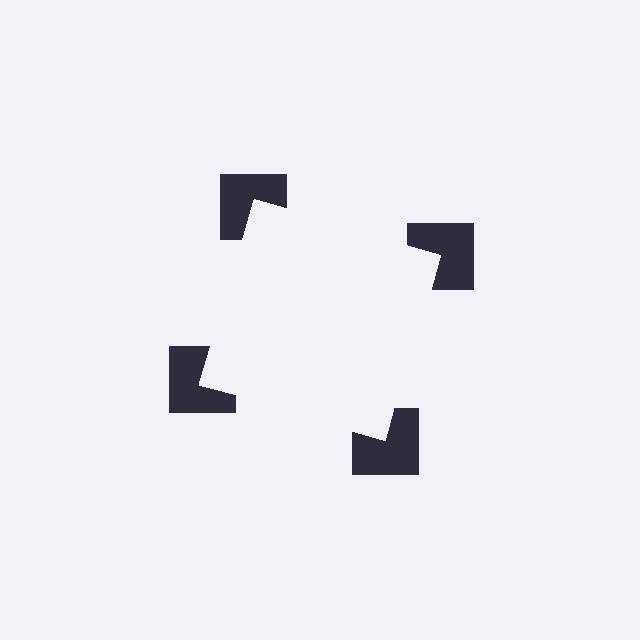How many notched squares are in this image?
There are 4 — one at each vertex of the illusory square.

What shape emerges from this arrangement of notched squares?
An illusory square — its edges are inferred from the aligned wedge cuts in the notched squares, not physically drawn.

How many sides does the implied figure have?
4 sides.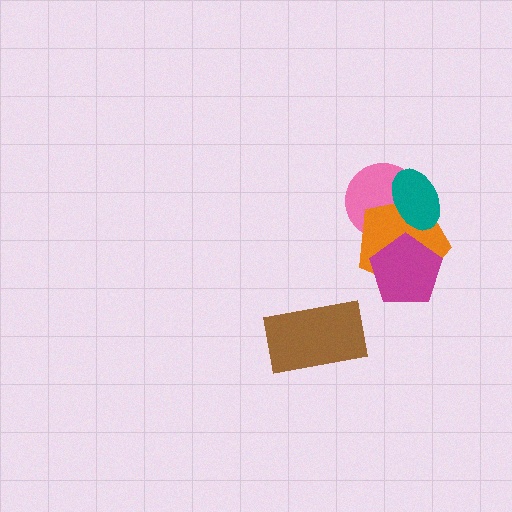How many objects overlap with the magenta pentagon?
1 object overlaps with the magenta pentagon.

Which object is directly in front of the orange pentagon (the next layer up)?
The magenta pentagon is directly in front of the orange pentagon.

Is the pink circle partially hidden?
Yes, it is partially covered by another shape.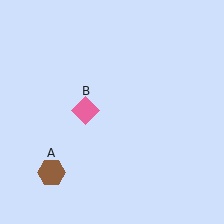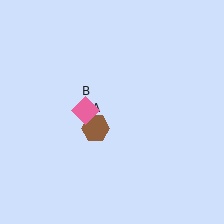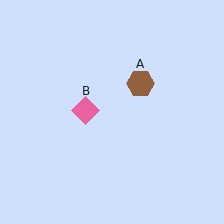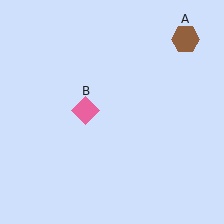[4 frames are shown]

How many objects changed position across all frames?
1 object changed position: brown hexagon (object A).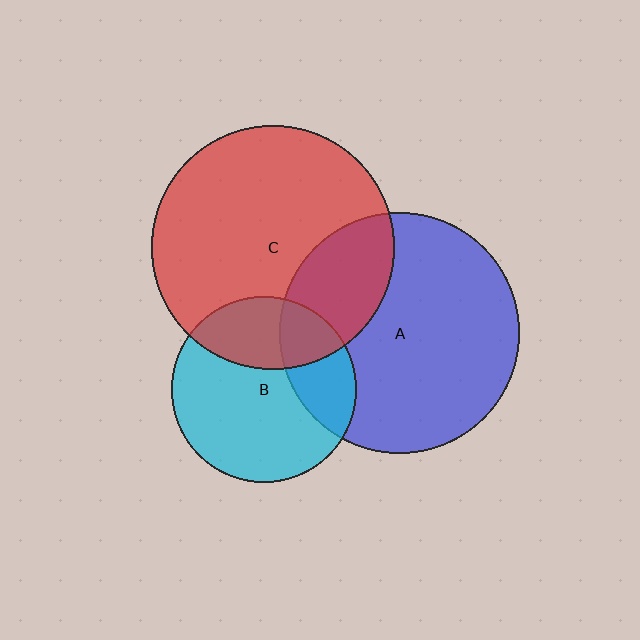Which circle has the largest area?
Circle C (red).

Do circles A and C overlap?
Yes.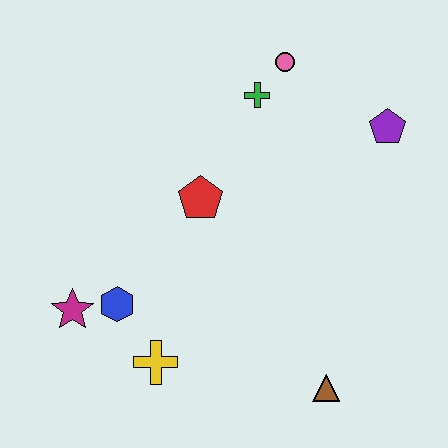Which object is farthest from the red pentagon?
The brown triangle is farthest from the red pentagon.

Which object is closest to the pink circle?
The green cross is closest to the pink circle.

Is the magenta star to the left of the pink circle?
Yes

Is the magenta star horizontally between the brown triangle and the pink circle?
No